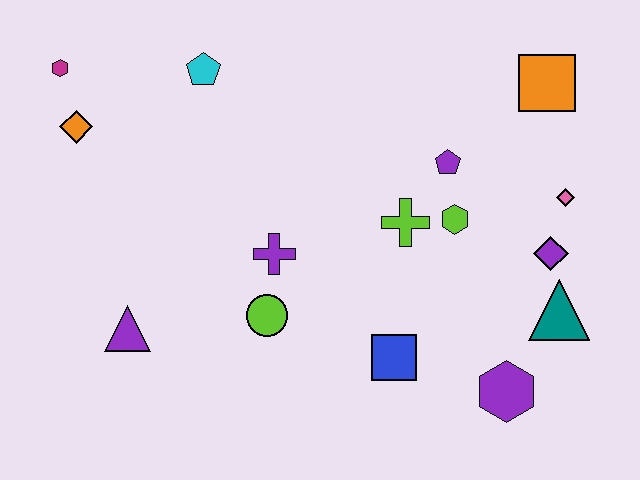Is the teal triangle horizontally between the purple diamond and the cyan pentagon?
No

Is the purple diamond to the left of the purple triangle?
No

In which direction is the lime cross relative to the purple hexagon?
The lime cross is above the purple hexagon.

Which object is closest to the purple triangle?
The lime circle is closest to the purple triangle.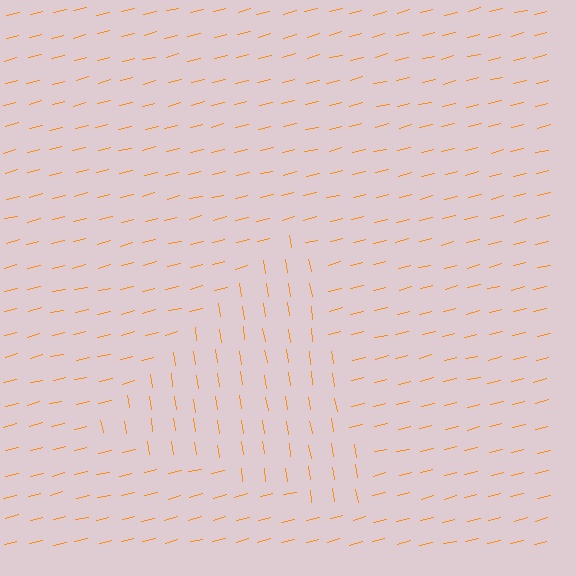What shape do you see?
I see a triangle.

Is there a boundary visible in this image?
Yes, there is a texture boundary formed by a change in line orientation.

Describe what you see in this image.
The image is filled with small orange line segments. A triangle region in the image has lines oriented differently from the surrounding lines, creating a visible texture boundary.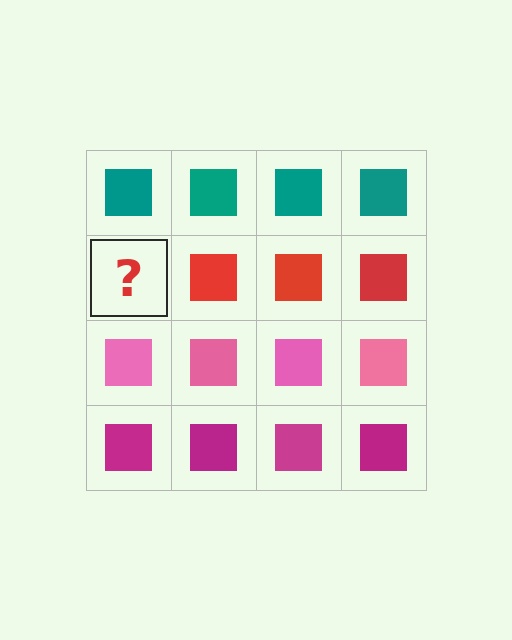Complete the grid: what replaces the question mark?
The question mark should be replaced with a red square.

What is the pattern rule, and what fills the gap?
The rule is that each row has a consistent color. The gap should be filled with a red square.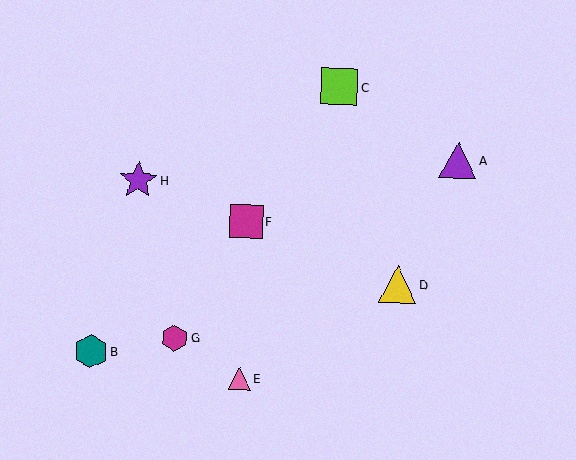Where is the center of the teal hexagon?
The center of the teal hexagon is at (91, 351).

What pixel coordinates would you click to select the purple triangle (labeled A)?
Click at (458, 160) to select the purple triangle A.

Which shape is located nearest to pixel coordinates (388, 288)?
The yellow triangle (labeled D) at (398, 284) is nearest to that location.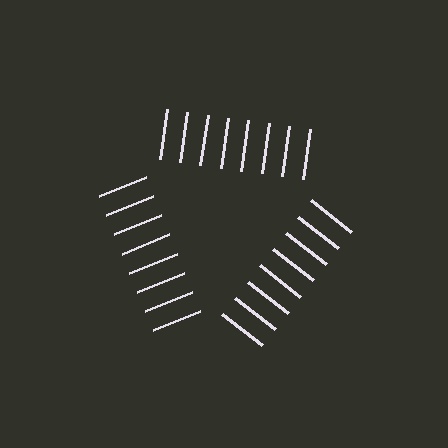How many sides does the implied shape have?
3 sides — the line-ends trace a triangle.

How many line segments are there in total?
24 — 8 along each of the 3 edges.